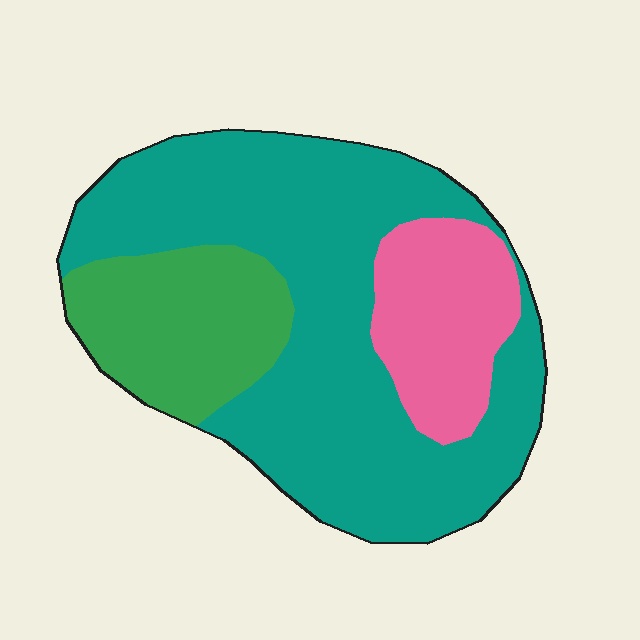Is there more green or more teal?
Teal.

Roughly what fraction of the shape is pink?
Pink covers about 15% of the shape.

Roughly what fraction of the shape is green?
Green covers 20% of the shape.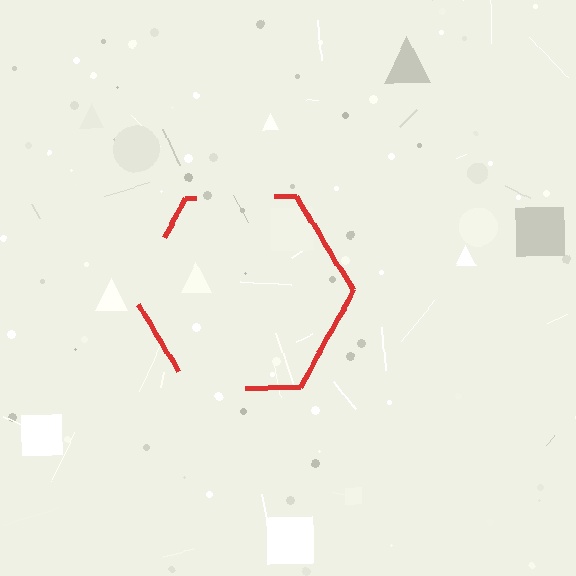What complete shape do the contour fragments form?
The contour fragments form a hexagon.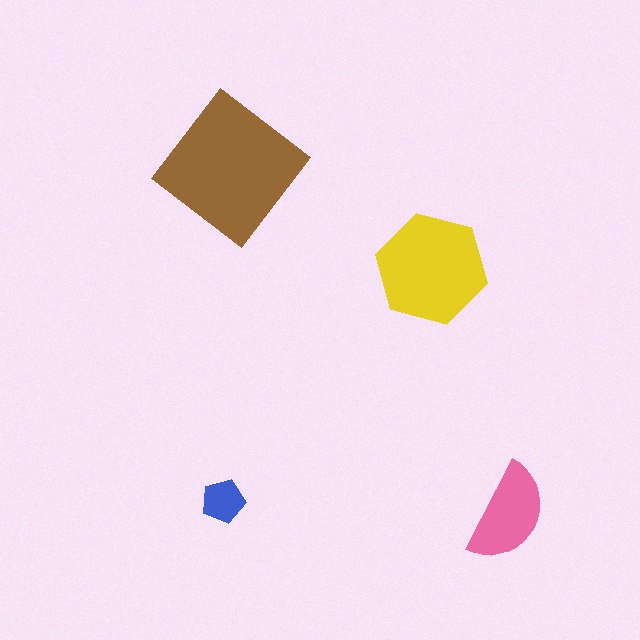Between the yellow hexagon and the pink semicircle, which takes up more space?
The yellow hexagon.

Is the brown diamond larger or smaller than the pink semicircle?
Larger.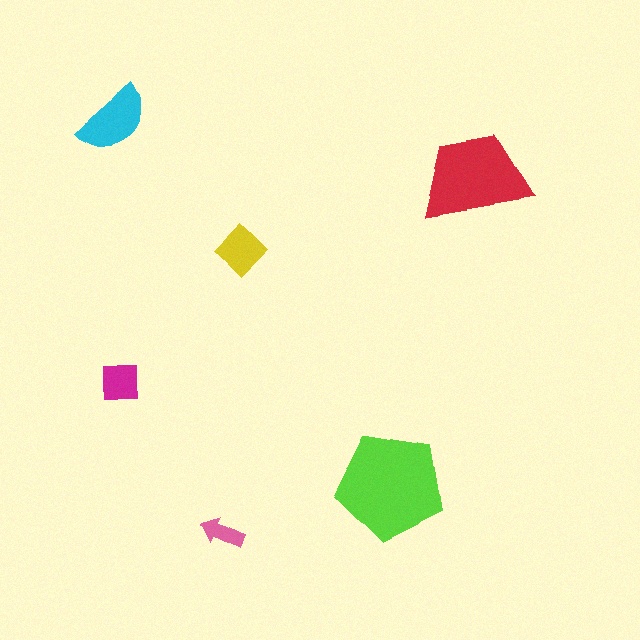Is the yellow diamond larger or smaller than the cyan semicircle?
Smaller.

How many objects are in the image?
There are 6 objects in the image.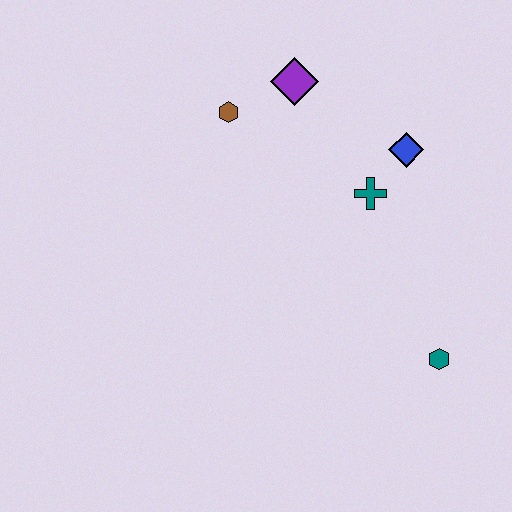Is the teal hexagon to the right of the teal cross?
Yes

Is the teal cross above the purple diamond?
No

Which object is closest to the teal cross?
The blue diamond is closest to the teal cross.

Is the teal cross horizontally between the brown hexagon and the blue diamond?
Yes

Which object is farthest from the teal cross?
The teal hexagon is farthest from the teal cross.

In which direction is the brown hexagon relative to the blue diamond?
The brown hexagon is to the left of the blue diamond.